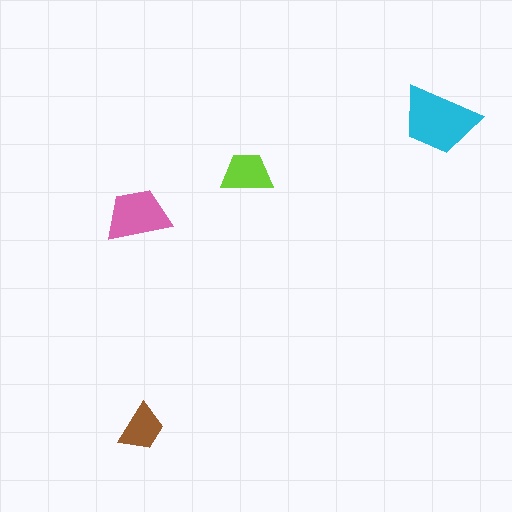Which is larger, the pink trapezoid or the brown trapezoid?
The pink one.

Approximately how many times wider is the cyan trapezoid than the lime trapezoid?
About 1.5 times wider.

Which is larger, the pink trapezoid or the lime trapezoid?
The pink one.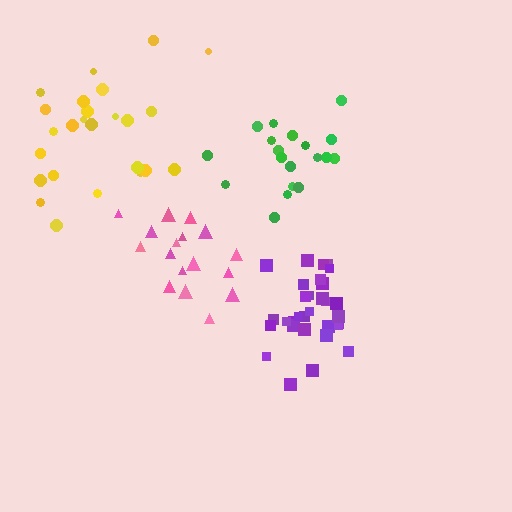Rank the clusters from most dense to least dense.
purple, green, pink, yellow.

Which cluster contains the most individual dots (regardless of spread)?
Purple (31).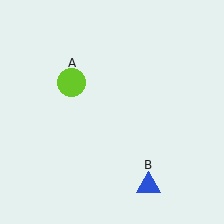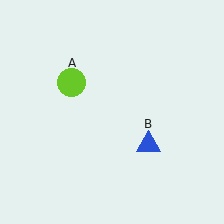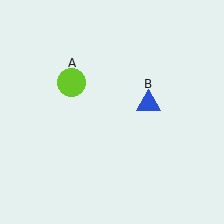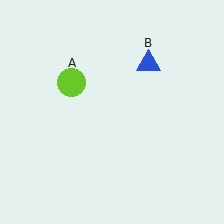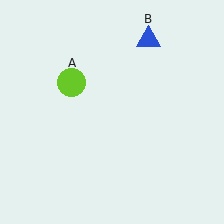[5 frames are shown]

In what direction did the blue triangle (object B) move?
The blue triangle (object B) moved up.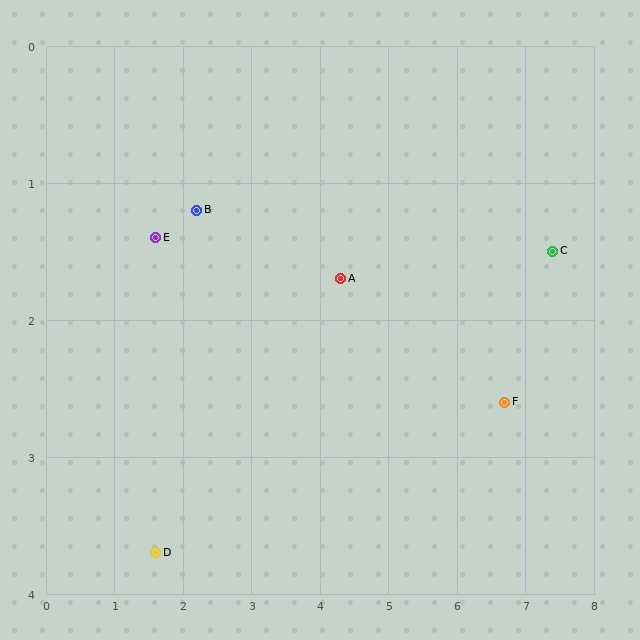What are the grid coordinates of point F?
Point F is at approximately (6.7, 2.6).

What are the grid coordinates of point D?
Point D is at approximately (1.6, 3.7).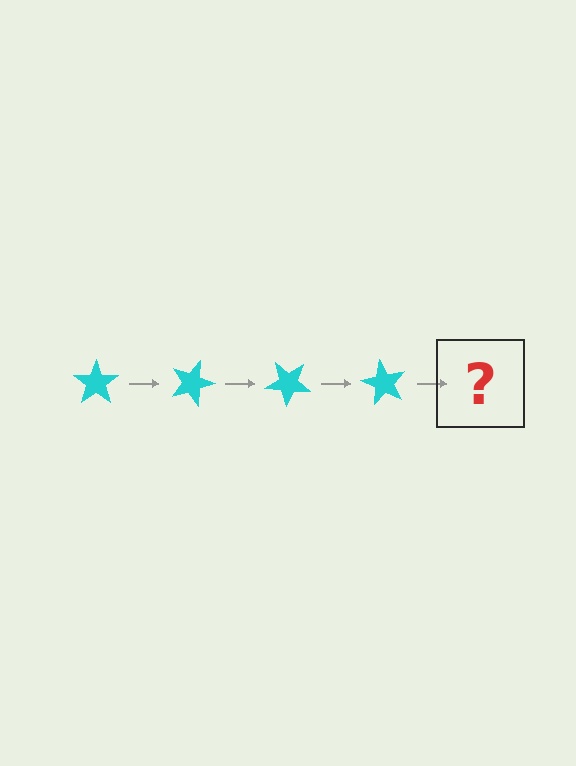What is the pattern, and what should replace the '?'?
The pattern is that the star rotates 20 degrees each step. The '?' should be a cyan star rotated 80 degrees.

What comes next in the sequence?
The next element should be a cyan star rotated 80 degrees.